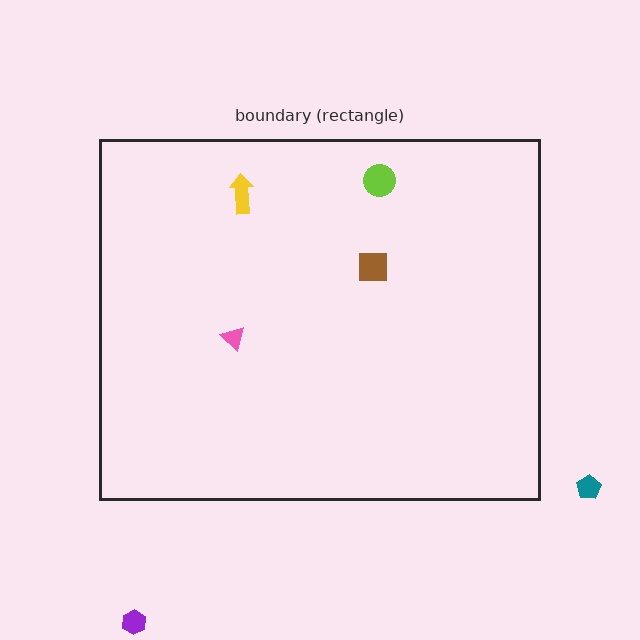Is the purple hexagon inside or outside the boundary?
Outside.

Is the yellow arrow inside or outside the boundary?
Inside.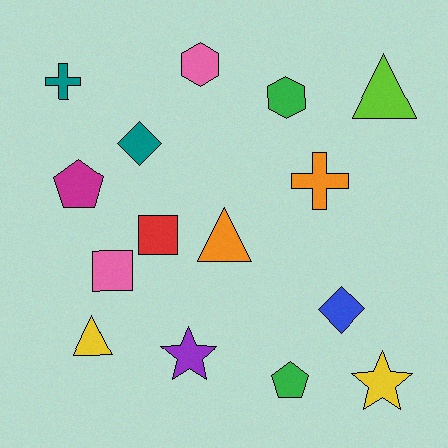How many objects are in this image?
There are 15 objects.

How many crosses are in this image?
There are 2 crosses.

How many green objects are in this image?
There are 2 green objects.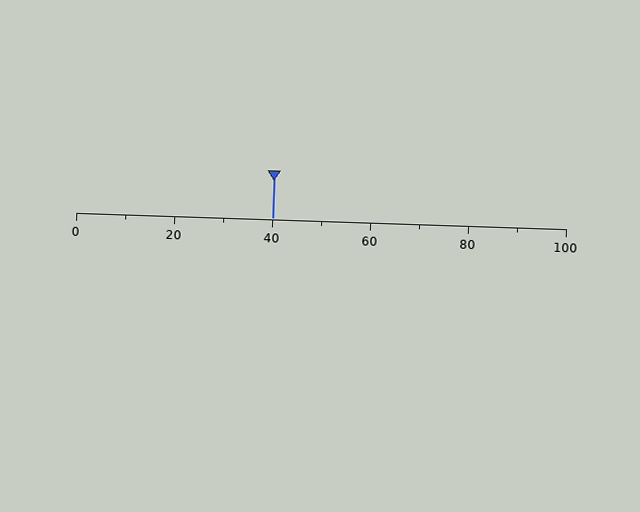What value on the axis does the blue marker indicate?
The marker indicates approximately 40.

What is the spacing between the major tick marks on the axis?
The major ticks are spaced 20 apart.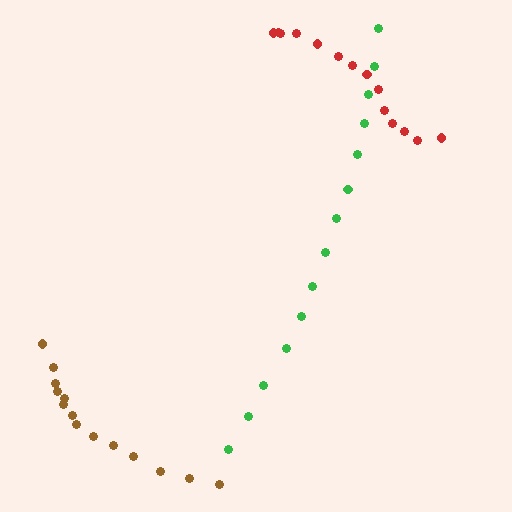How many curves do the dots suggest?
There are 3 distinct paths.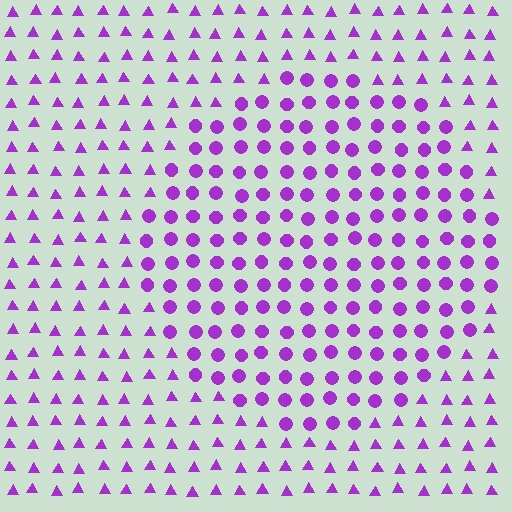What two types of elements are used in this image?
The image uses circles inside the circle region and triangles outside it.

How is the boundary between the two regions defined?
The boundary is defined by a change in element shape: circles inside vs. triangles outside. All elements share the same color and spacing.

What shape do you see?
I see a circle.